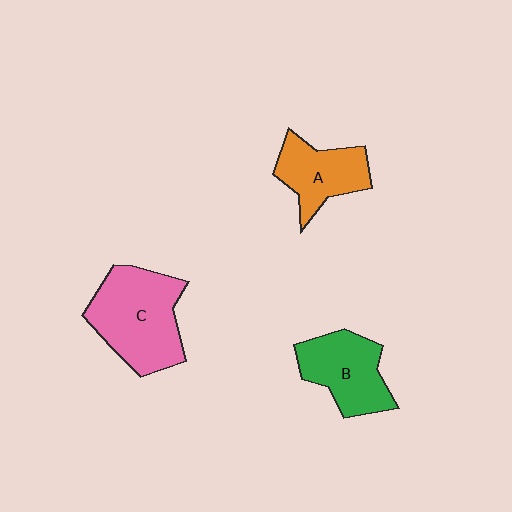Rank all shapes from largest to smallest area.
From largest to smallest: C (pink), B (green), A (orange).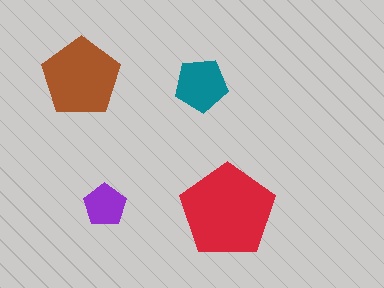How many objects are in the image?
There are 4 objects in the image.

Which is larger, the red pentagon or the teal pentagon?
The red one.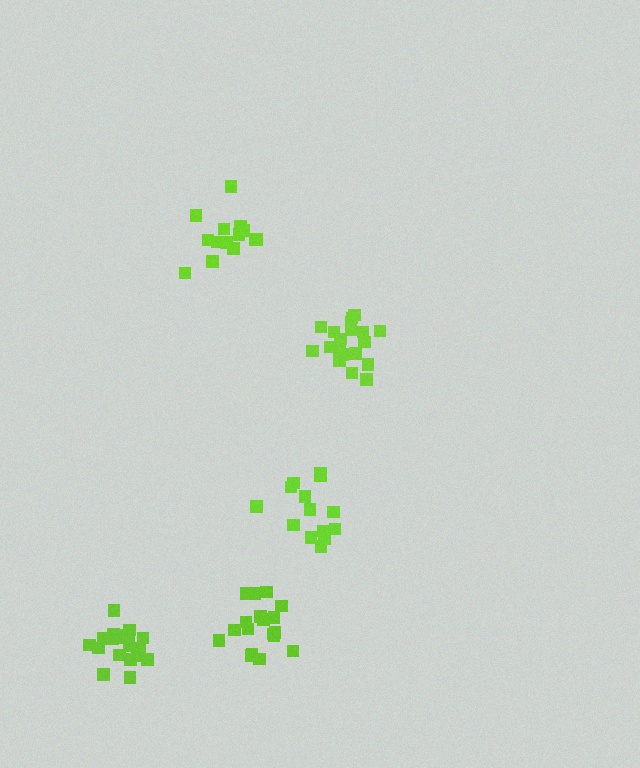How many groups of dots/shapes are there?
There are 5 groups.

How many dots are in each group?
Group 1: 15 dots, Group 2: 15 dots, Group 3: 19 dots, Group 4: 20 dots, Group 5: 18 dots (87 total).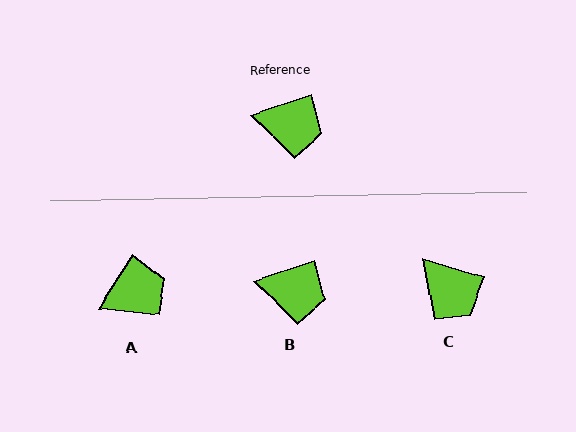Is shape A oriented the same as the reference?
No, it is off by about 39 degrees.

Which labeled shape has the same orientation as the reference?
B.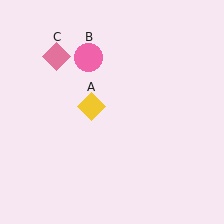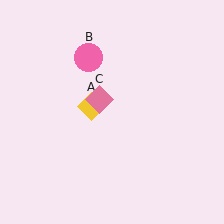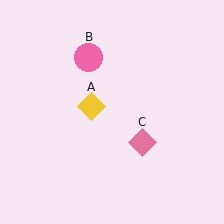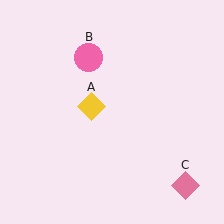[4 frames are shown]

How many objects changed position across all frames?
1 object changed position: pink diamond (object C).